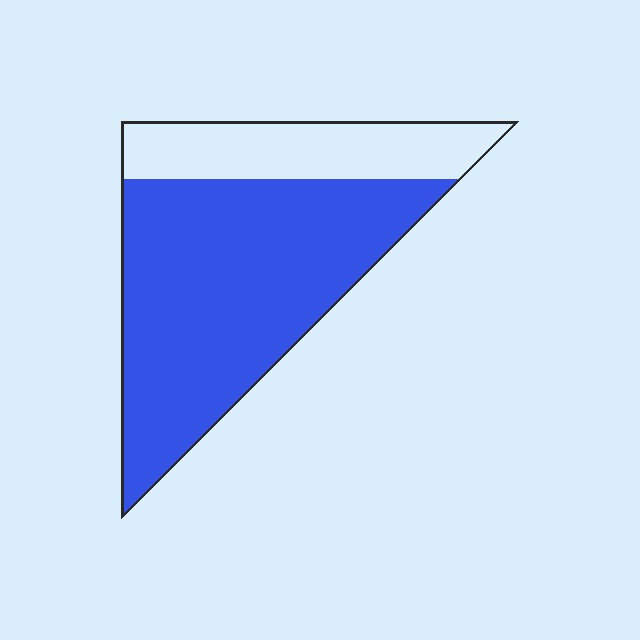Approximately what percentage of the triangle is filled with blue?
Approximately 75%.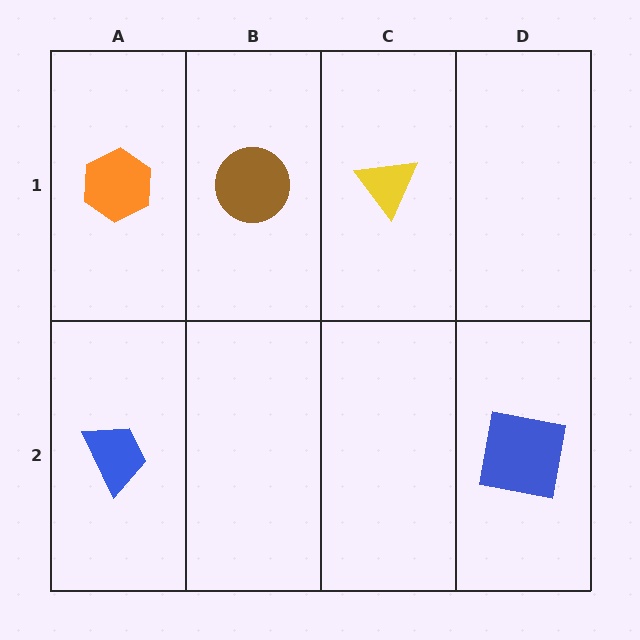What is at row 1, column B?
A brown circle.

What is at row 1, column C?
A yellow triangle.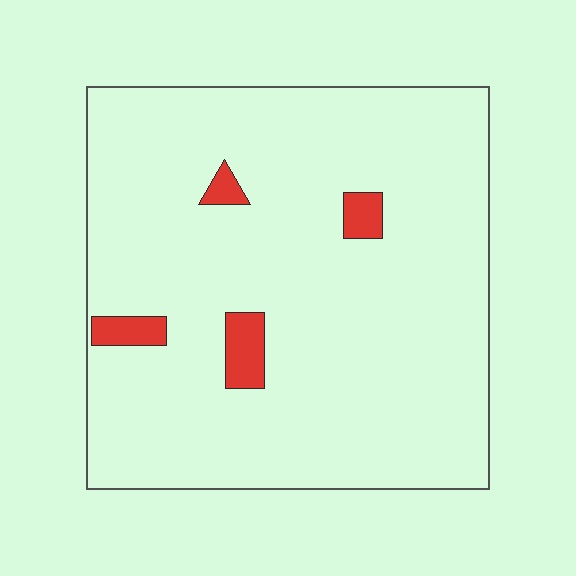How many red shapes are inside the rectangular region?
4.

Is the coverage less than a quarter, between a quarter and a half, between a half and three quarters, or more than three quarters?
Less than a quarter.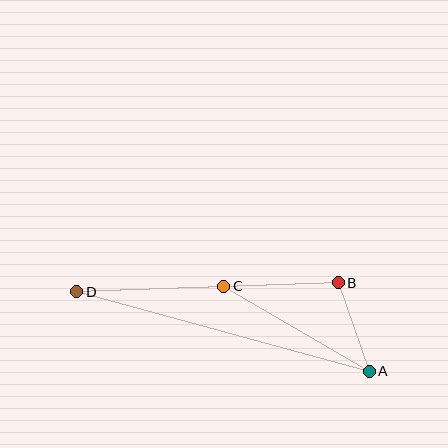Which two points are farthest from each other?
Points A and D are farthest from each other.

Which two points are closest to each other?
Points A and B are closest to each other.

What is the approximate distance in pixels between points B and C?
The distance between B and C is approximately 115 pixels.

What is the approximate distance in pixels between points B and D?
The distance between B and D is approximately 262 pixels.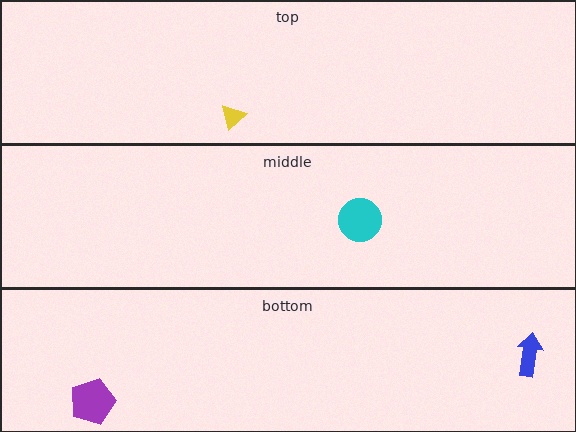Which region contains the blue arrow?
The bottom region.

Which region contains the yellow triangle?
The top region.